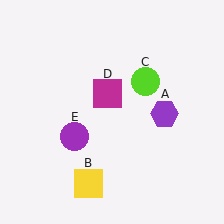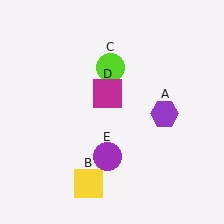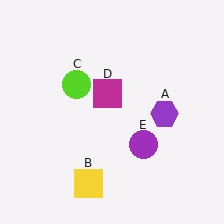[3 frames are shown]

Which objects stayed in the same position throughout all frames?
Purple hexagon (object A) and yellow square (object B) and magenta square (object D) remained stationary.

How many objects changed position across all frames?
2 objects changed position: lime circle (object C), purple circle (object E).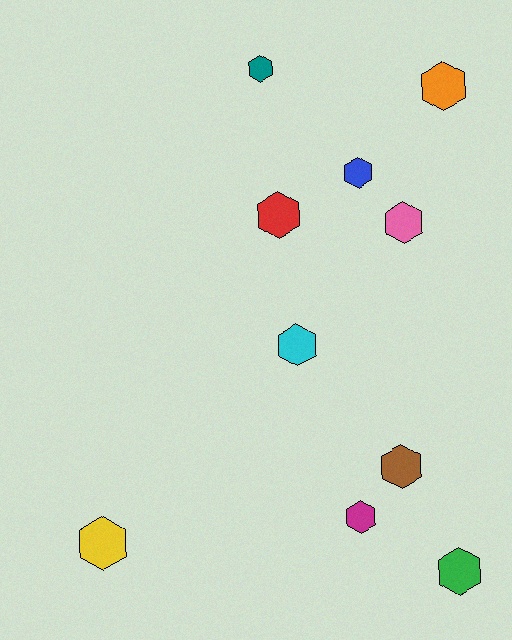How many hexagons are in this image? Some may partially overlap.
There are 10 hexagons.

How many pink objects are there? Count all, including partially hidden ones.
There is 1 pink object.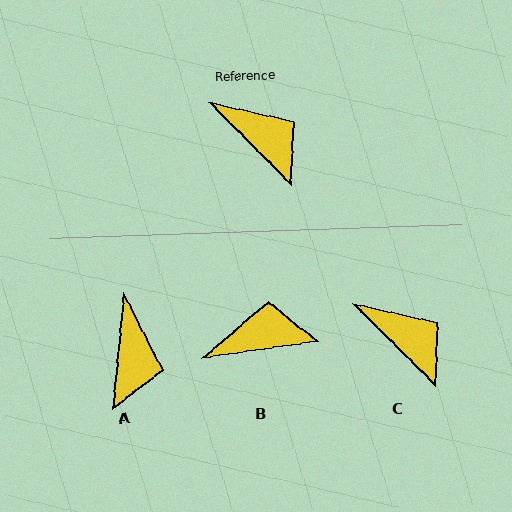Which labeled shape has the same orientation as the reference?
C.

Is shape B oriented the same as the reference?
No, it is off by about 53 degrees.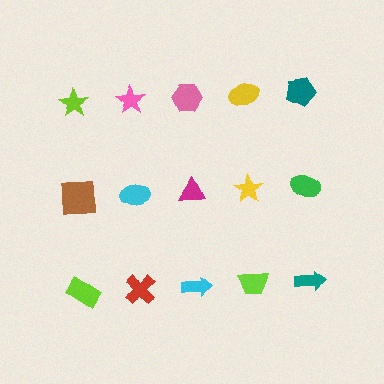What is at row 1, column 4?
A yellow ellipse.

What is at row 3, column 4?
A lime trapezoid.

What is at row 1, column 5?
A teal pentagon.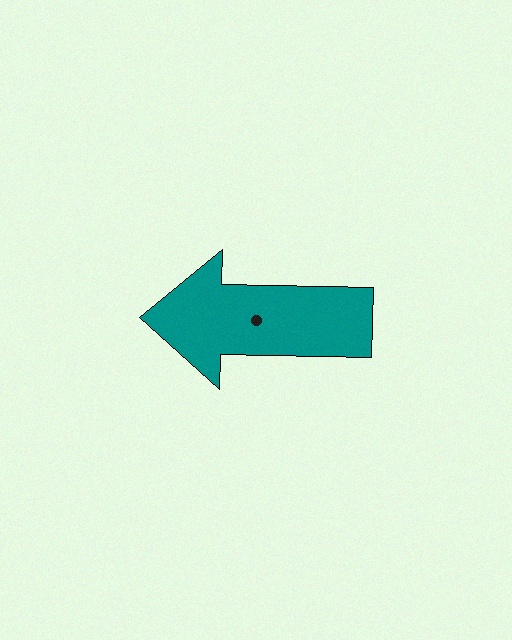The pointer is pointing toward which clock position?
Roughly 9 o'clock.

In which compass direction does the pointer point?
West.